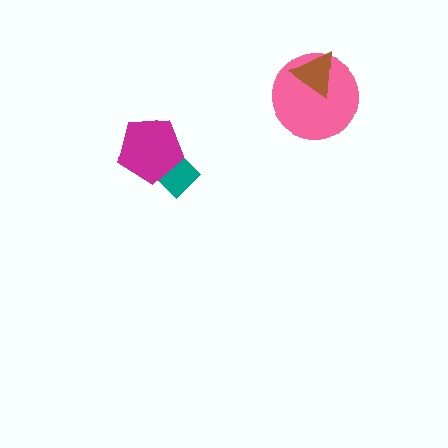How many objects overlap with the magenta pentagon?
1 object overlaps with the magenta pentagon.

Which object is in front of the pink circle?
The brown triangle is in front of the pink circle.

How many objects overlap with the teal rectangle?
1 object overlaps with the teal rectangle.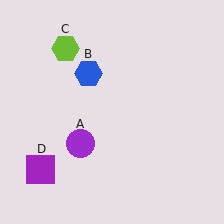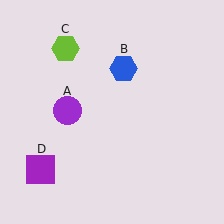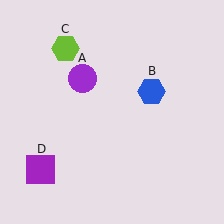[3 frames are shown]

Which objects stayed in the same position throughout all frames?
Lime hexagon (object C) and purple square (object D) remained stationary.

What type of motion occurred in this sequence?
The purple circle (object A), blue hexagon (object B) rotated clockwise around the center of the scene.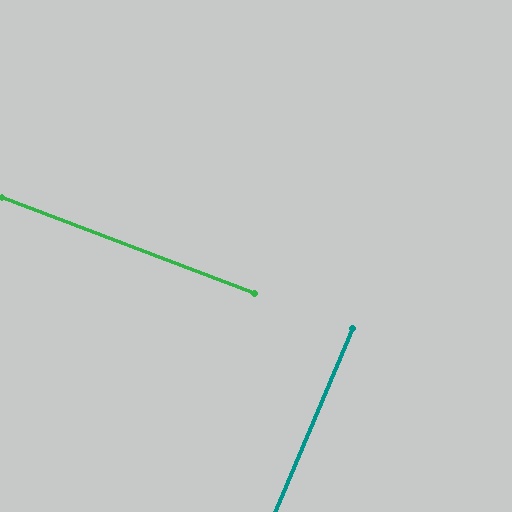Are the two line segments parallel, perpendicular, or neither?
Perpendicular — they meet at approximately 88°.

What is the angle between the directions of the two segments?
Approximately 88 degrees.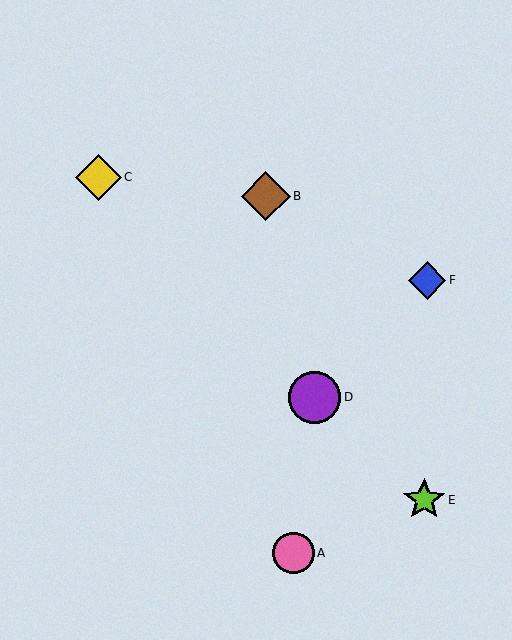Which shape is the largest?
The purple circle (labeled D) is the largest.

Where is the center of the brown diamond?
The center of the brown diamond is at (266, 196).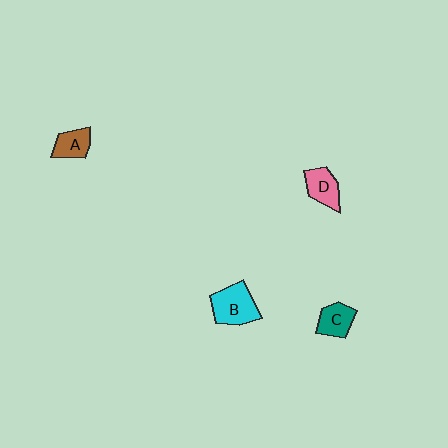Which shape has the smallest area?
Shape A (brown).